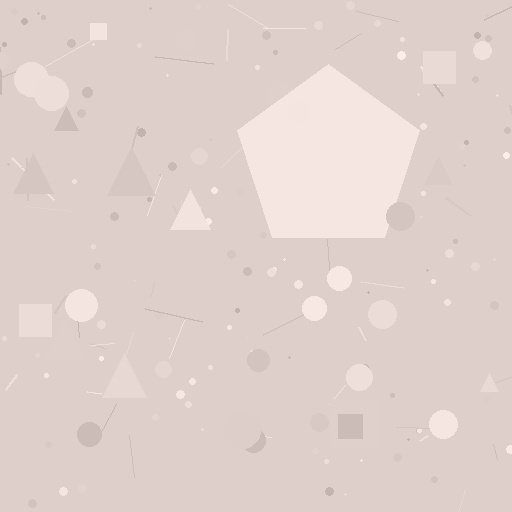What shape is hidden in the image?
A pentagon is hidden in the image.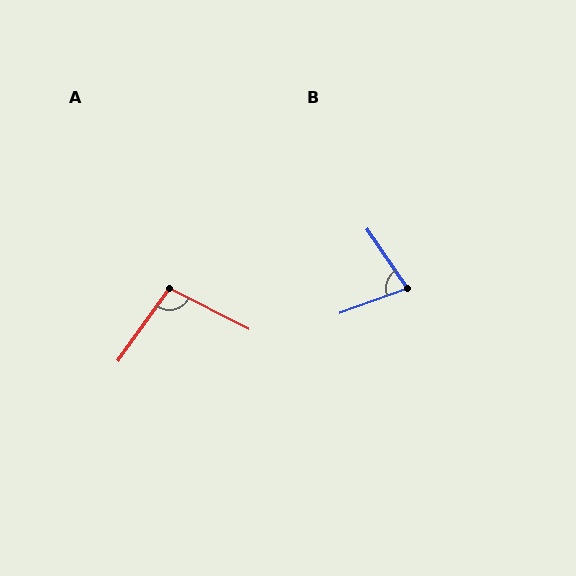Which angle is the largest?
A, at approximately 99 degrees.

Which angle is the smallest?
B, at approximately 76 degrees.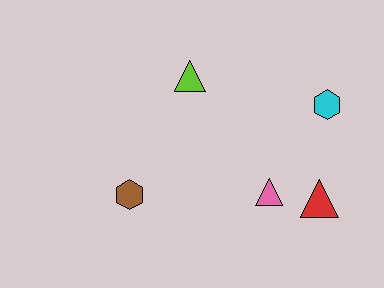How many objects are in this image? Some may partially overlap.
There are 5 objects.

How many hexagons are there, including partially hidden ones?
There are 2 hexagons.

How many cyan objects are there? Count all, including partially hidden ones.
There is 1 cyan object.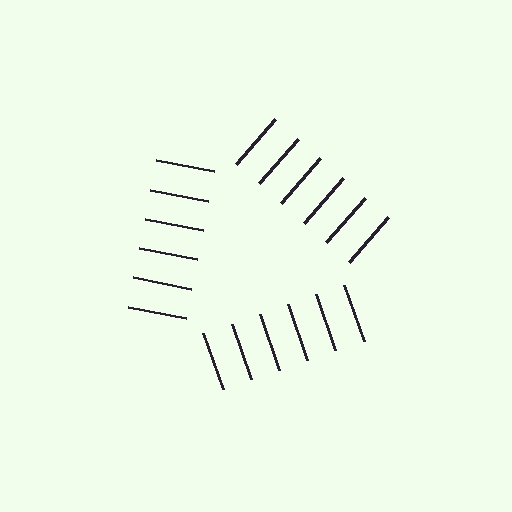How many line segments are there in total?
18 — 6 along each of the 3 edges.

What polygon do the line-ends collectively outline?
An illusory triangle — the line segments terminate on its edges but no continuous stroke is drawn.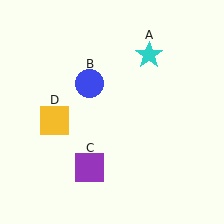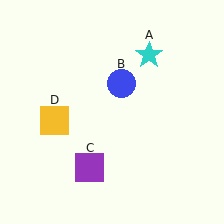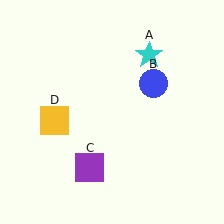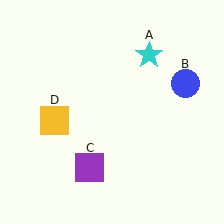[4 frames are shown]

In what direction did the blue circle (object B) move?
The blue circle (object B) moved right.